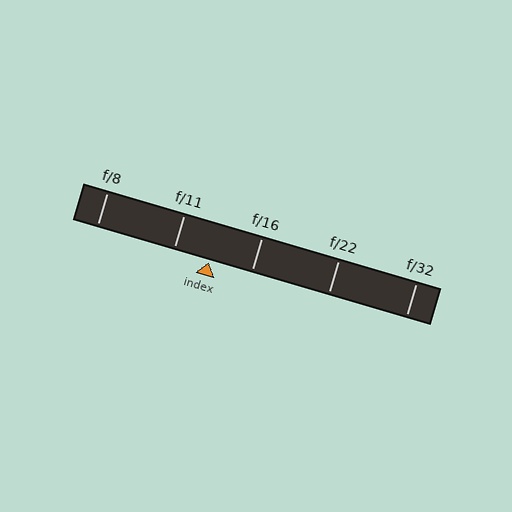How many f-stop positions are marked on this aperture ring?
There are 5 f-stop positions marked.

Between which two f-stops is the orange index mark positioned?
The index mark is between f/11 and f/16.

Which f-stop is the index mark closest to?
The index mark is closest to f/11.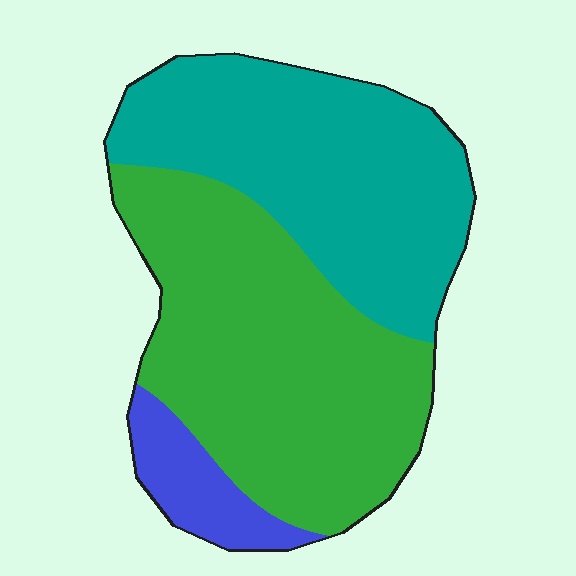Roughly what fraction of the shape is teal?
Teal covers roughly 40% of the shape.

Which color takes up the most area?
Green, at roughly 50%.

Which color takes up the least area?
Blue, at roughly 10%.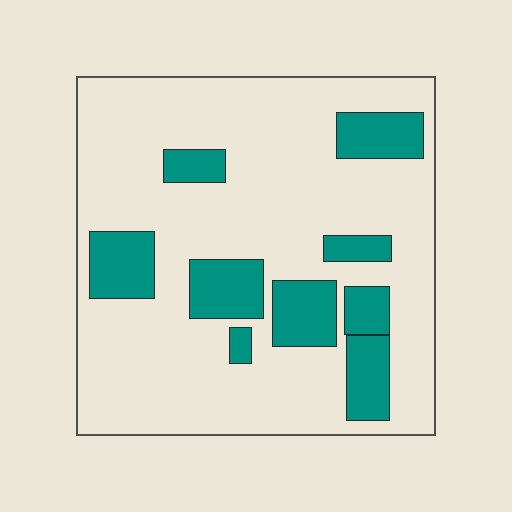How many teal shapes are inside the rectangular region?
9.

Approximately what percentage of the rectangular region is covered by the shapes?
Approximately 20%.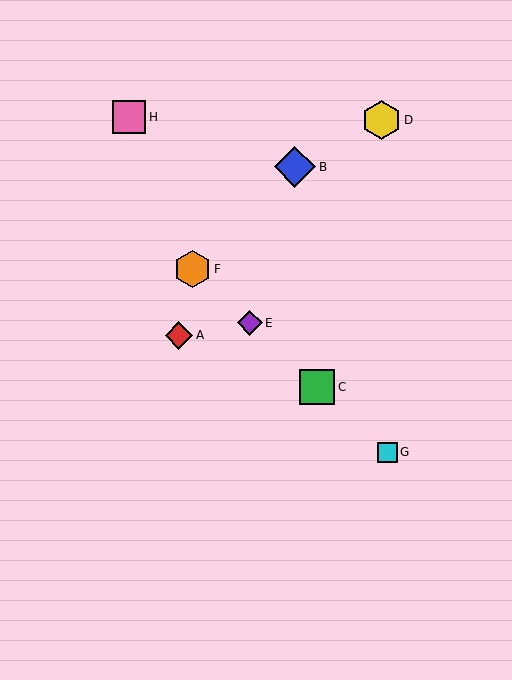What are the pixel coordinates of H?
Object H is at (129, 117).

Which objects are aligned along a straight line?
Objects C, E, F, G are aligned along a straight line.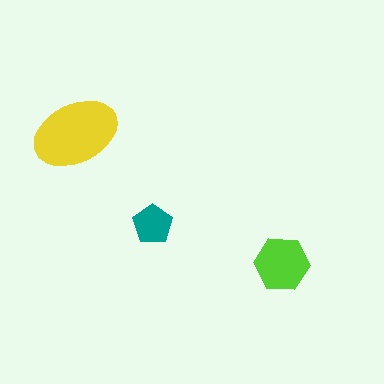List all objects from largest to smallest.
The yellow ellipse, the lime hexagon, the teal pentagon.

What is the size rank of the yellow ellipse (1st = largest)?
1st.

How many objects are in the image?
There are 3 objects in the image.